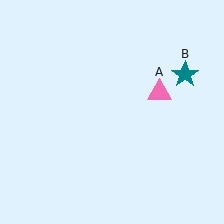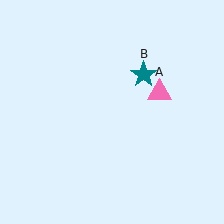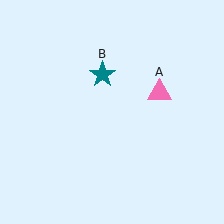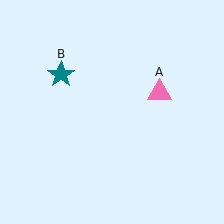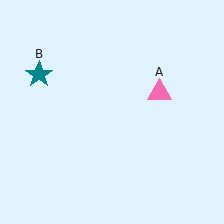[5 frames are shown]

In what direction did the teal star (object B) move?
The teal star (object B) moved left.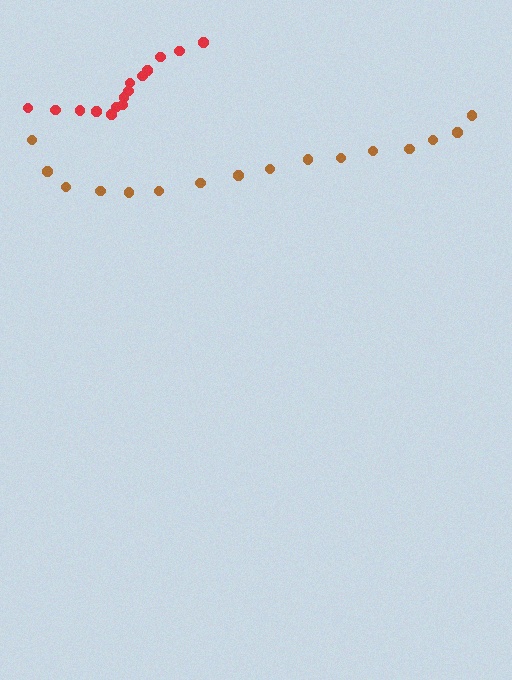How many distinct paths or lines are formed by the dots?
There are 2 distinct paths.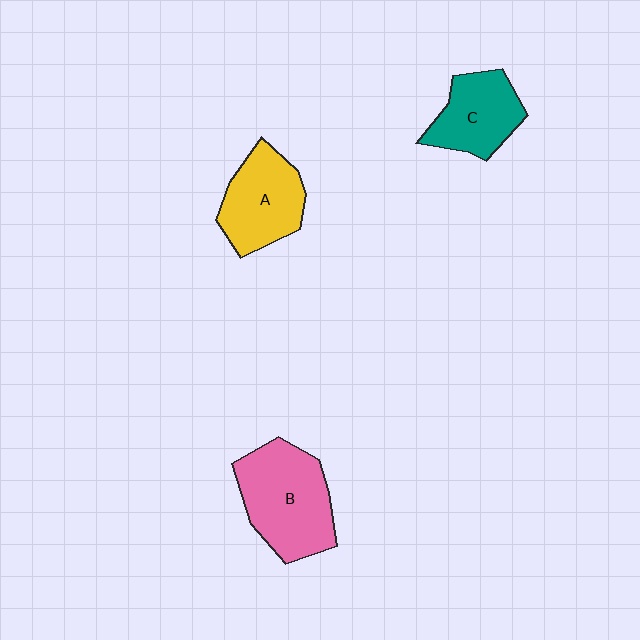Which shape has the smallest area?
Shape C (teal).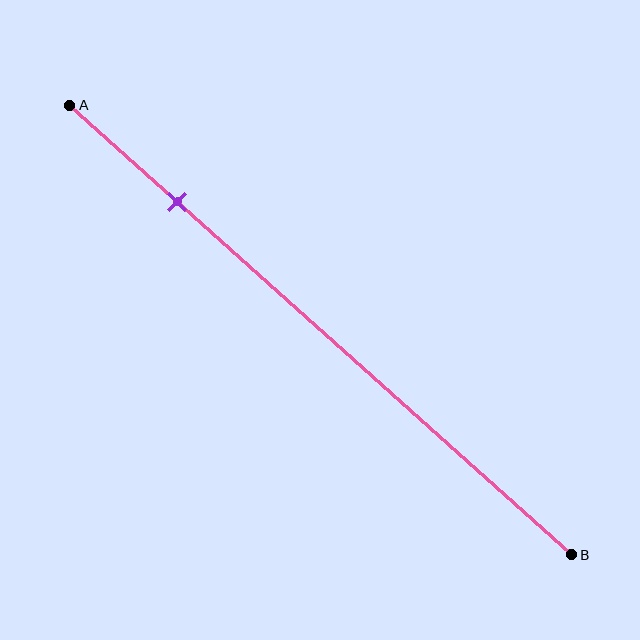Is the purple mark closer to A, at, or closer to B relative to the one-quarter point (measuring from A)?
The purple mark is closer to point A than the one-quarter point of segment AB.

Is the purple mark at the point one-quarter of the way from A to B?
No, the mark is at about 20% from A, not at the 25% one-quarter point.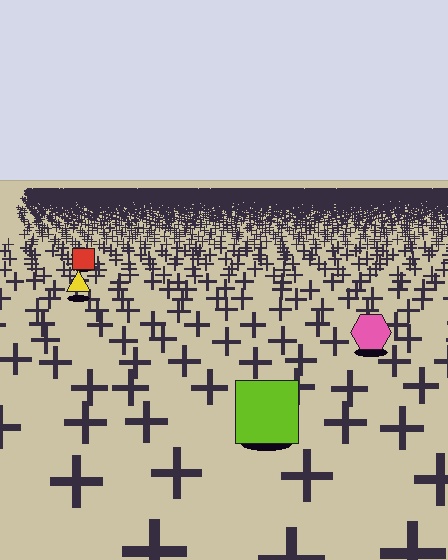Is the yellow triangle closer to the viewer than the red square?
Yes. The yellow triangle is closer — you can tell from the texture gradient: the ground texture is coarser near it.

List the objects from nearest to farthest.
From nearest to farthest: the lime square, the pink hexagon, the yellow triangle, the red square.